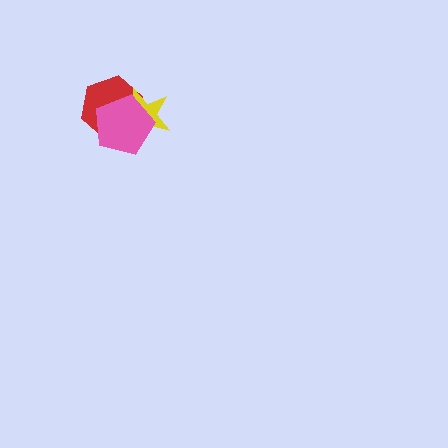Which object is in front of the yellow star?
The pink pentagon is in front of the yellow star.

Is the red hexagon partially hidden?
Yes, it is partially covered by another shape.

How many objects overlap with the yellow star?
2 objects overlap with the yellow star.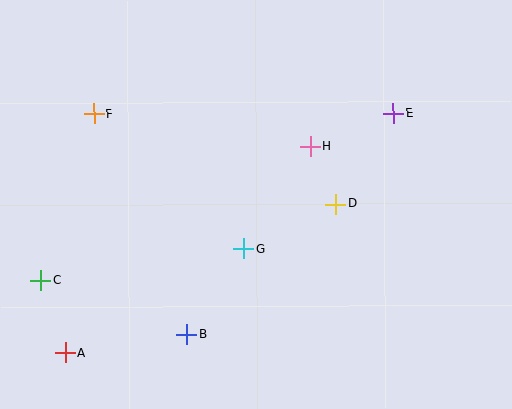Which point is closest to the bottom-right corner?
Point D is closest to the bottom-right corner.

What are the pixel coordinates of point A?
Point A is at (65, 353).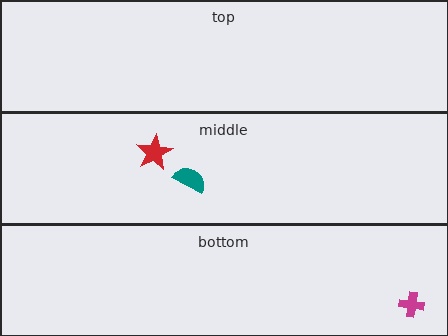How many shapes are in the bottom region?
1.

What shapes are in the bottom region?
The magenta cross.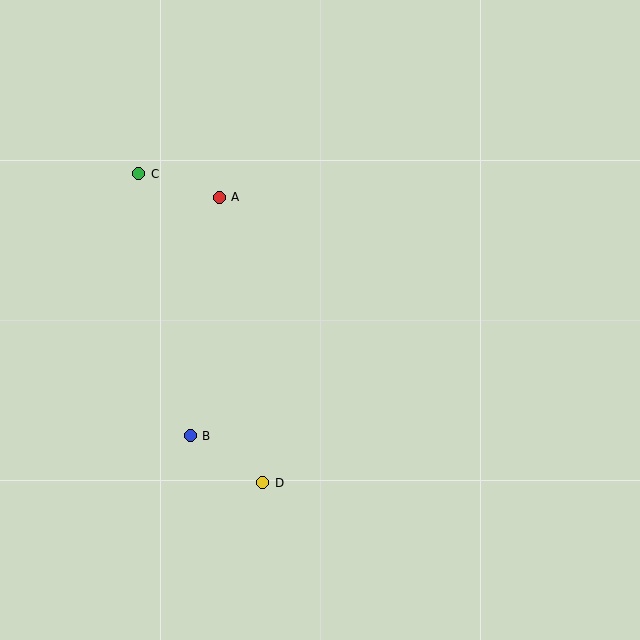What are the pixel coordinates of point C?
Point C is at (139, 174).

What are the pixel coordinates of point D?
Point D is at (263, 483).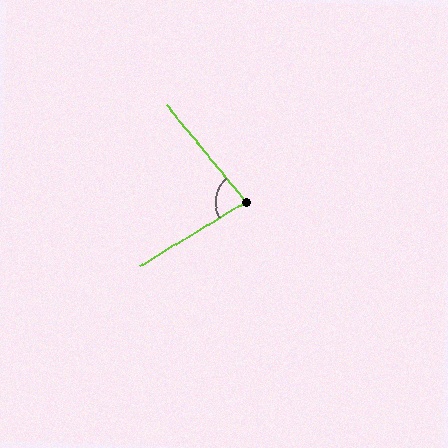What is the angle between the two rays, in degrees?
Approximately 82 degrees.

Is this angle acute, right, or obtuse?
It is acute.